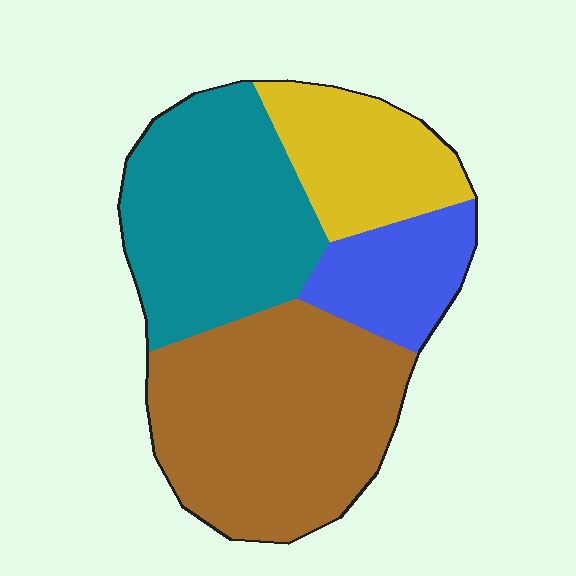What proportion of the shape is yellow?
Yellow covers around 15% of the shape.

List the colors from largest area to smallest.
From largest to smallest: brown, teal, yellow, blue.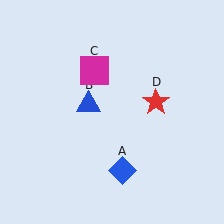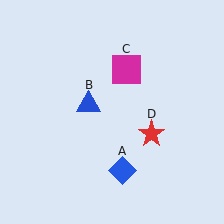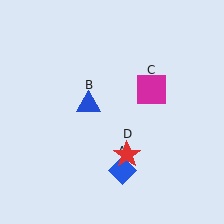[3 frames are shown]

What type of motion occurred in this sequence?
The magenta square (object C), red star (object D) rotated clockwise around the center of the scene.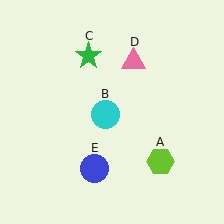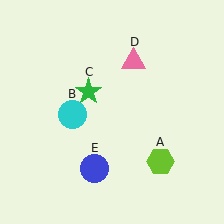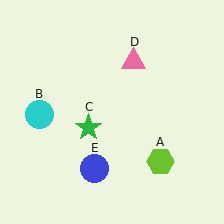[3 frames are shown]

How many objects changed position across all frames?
2 objects changed position: cyan circle (object B), green star (object C).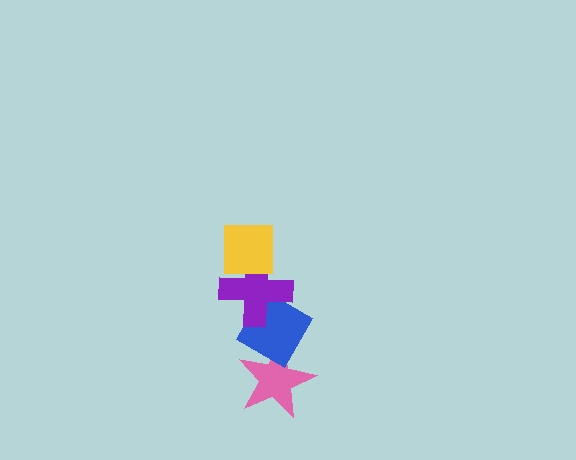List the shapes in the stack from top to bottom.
From top to bottom: the yellow square, the purple cross, the blue diamond, the pink star.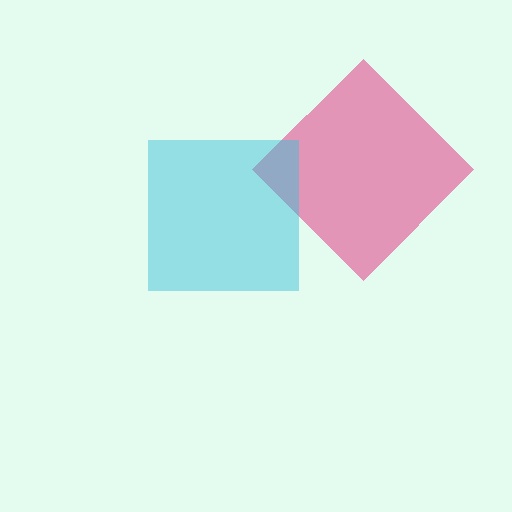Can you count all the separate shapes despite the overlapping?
Yes, there are 2 separate shapes.